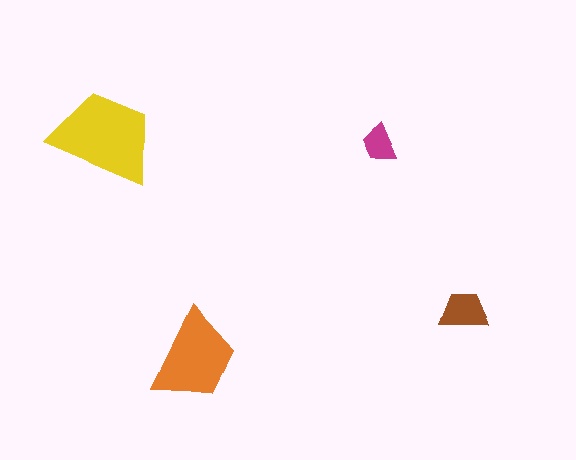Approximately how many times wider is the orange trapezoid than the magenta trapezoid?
About 2.5 times wider.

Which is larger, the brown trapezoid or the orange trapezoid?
The orange one.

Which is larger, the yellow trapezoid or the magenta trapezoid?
The yellow one.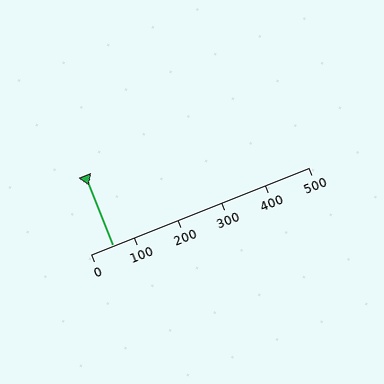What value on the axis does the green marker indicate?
The marker indicates approximately 50.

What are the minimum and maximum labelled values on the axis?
The axis runs from 0 to 500.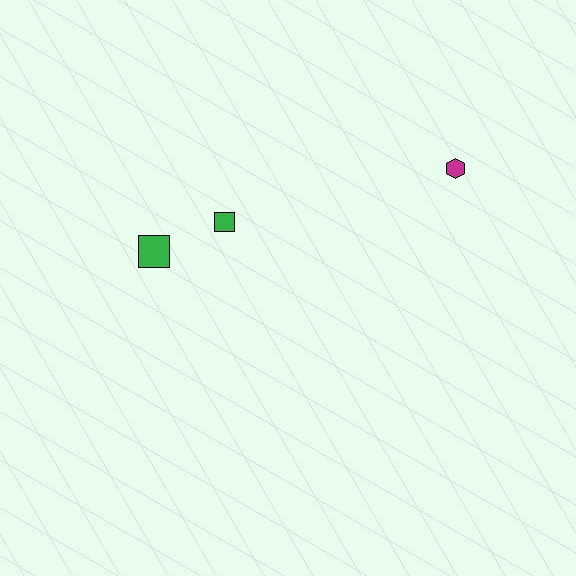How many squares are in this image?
There are 2 squares.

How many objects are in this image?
There are 3 objects.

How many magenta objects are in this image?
There is 1 magenta object.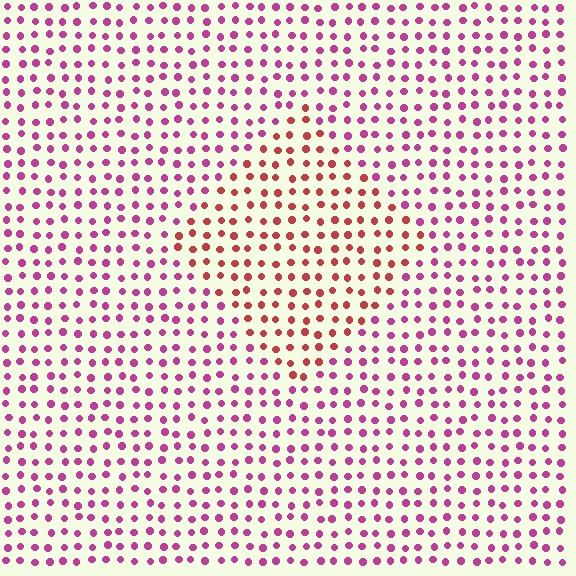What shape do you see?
I see a diamond.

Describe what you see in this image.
The image is filled with small magenta elements in a uniform arrangement. A diamond-shaped region is visible where the elements are tinted to a slightly different hue, forming a subtle color boundary.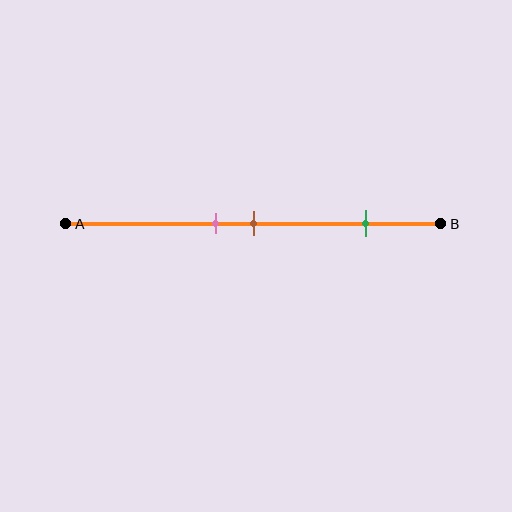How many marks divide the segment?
There are 3 marks dividing the segment.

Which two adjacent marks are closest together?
The pink and brown marks are the closest adjacent pair.